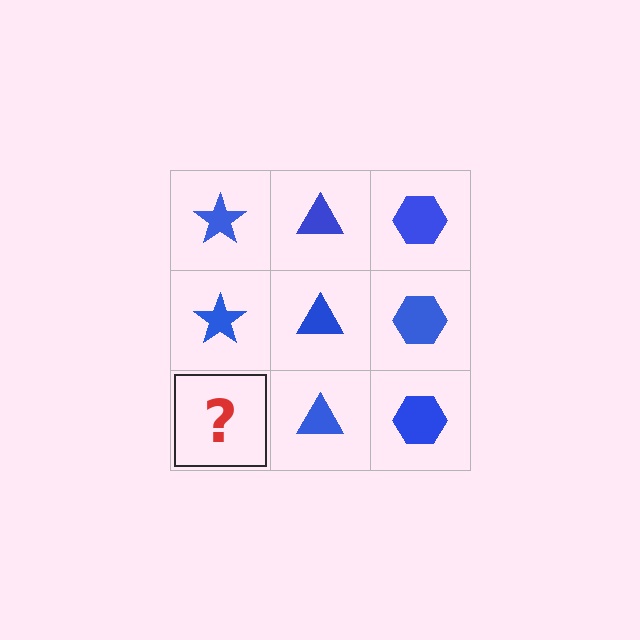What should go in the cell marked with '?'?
The missing cell should contain a blue star.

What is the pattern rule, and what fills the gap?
The rule is that each column has a consistent shape. The gap should be filled with a blue star.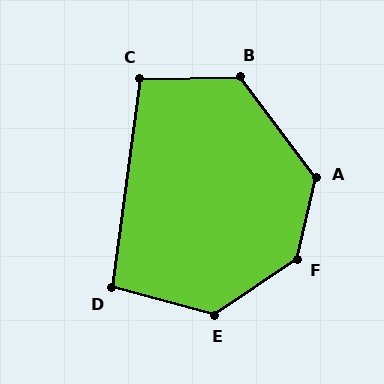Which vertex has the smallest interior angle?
D, at approximately 97 degrees.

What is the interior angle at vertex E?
Approximately 131 degrees (obtuse).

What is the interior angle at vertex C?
Approximately 99 degrees (obtuse).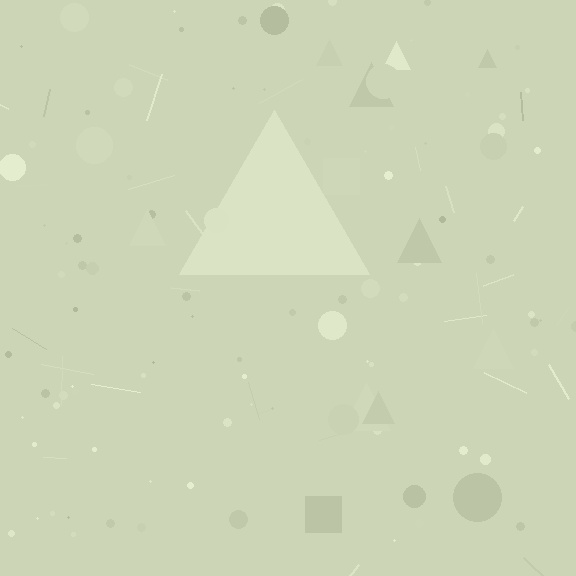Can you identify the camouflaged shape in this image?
The camouflaged shape is a triangle.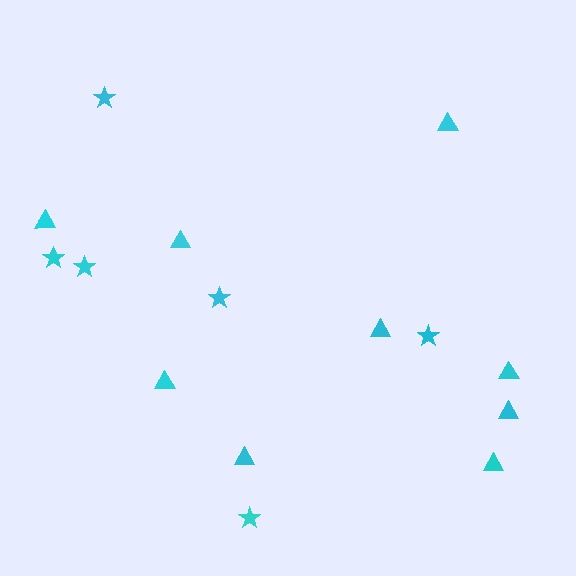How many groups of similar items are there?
There are 2 groups: one group of stars (6) and one group of triangles (9).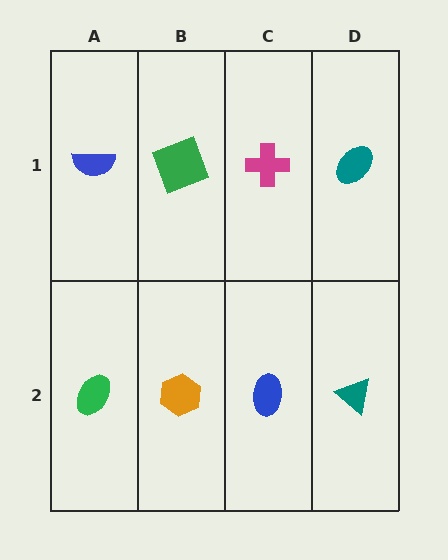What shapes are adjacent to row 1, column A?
A green ellipse (row 2, column A), a green square (row 1, column B).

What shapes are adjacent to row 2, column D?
A teal ellipse (row 1, column D), a blue ellipse (row 2, column C).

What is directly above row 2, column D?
A teal ellipse.